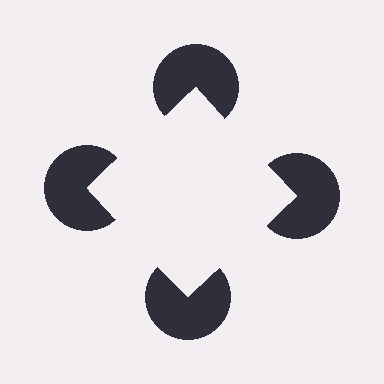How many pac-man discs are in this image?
There are 4 — one at each vertex of the illusory square.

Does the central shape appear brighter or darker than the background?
It typically appears slightly brighter than the background, even though no actual brightness change is drawn.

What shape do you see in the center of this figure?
An illusory square — its edges are inferred from the aligned wedge cuts in the pac-man discs, not physically drawn.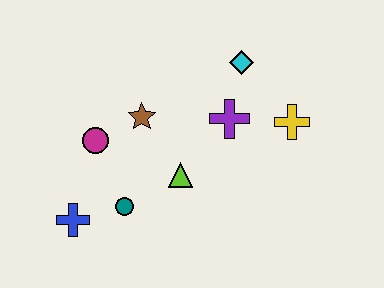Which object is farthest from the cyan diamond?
The blue cross is farthest from the cyan diamond.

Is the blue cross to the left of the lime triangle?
Yes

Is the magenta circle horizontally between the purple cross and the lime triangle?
No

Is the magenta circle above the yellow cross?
No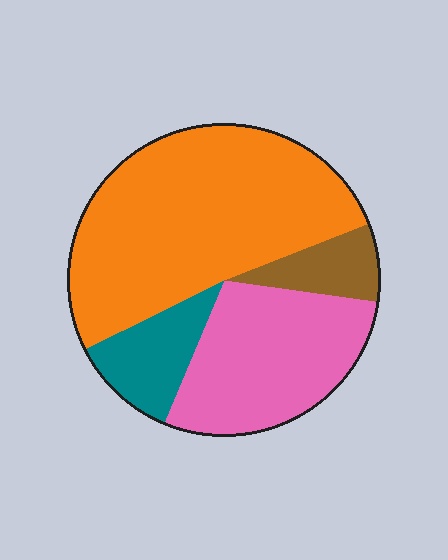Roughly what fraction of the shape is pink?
Pink takes up about one quarter (1/4) of the shape.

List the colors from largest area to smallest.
From largest to smallest: orange, pink, teal, brown.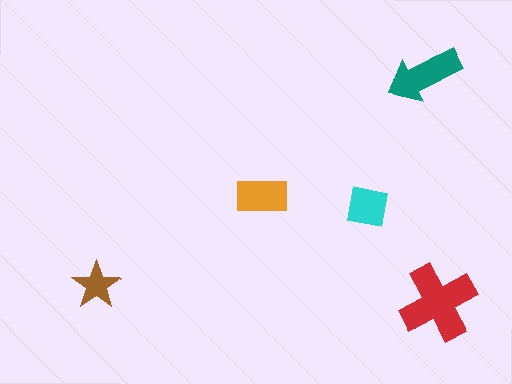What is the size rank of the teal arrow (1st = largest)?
2nd.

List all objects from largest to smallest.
The red cross, the teal arrow, the orange rectangle, the cyan square, the brown star.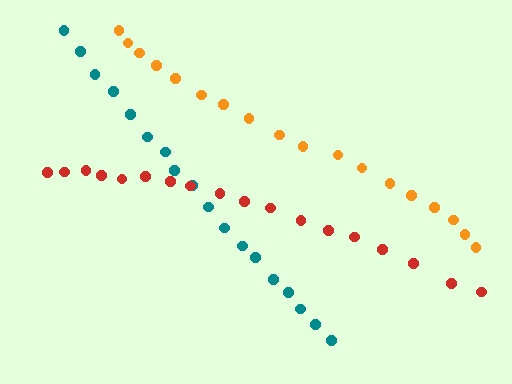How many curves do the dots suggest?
There are 3 distinct paths.